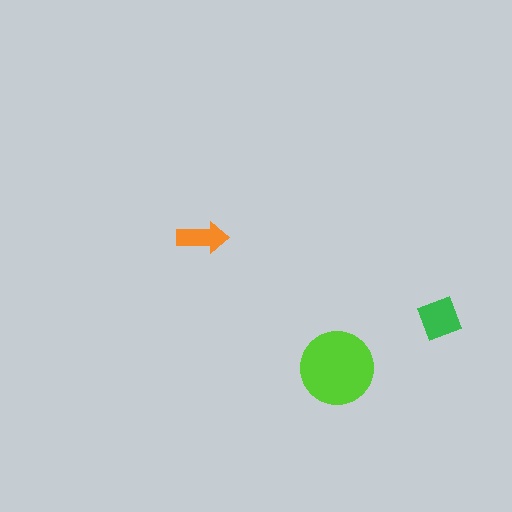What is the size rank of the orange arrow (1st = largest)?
3rd.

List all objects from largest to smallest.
The lime circle, the green diamond, the orange arrow.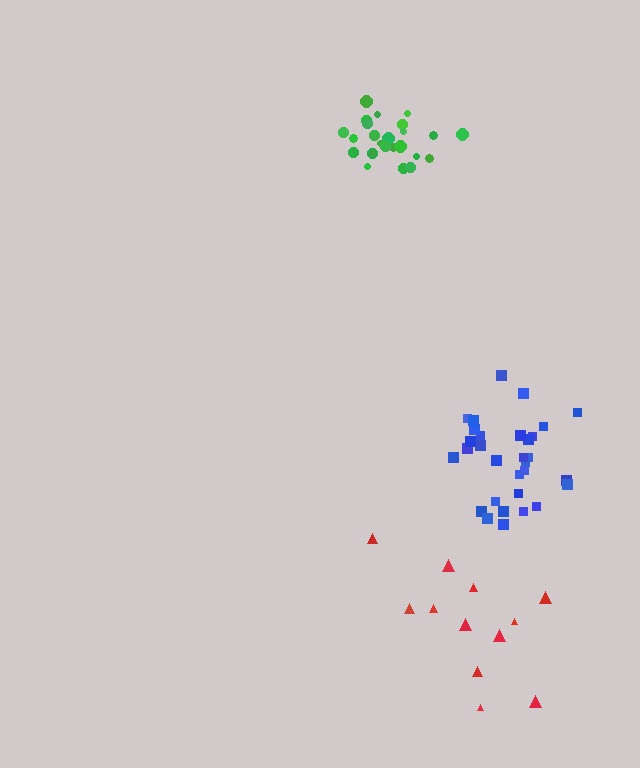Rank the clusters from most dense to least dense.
green, blue, red.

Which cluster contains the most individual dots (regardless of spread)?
Blue (31).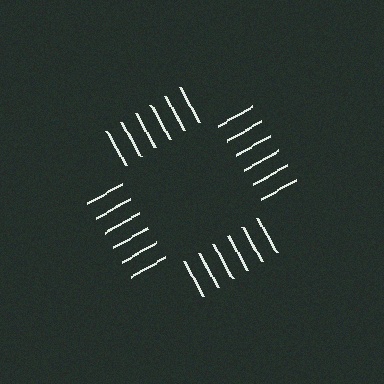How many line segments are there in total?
24 — 6 along each of the 4 edges.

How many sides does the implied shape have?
4 sides — the line-ends trace a square.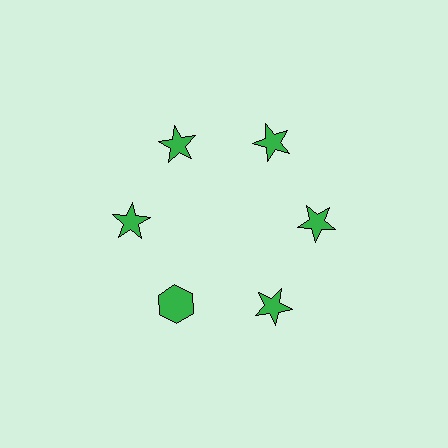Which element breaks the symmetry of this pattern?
The green hexagon at roughly the 7 o'clock position breaks the symmetry. All other shapes are green stars.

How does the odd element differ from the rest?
It has a different shape: hexagon instead of star.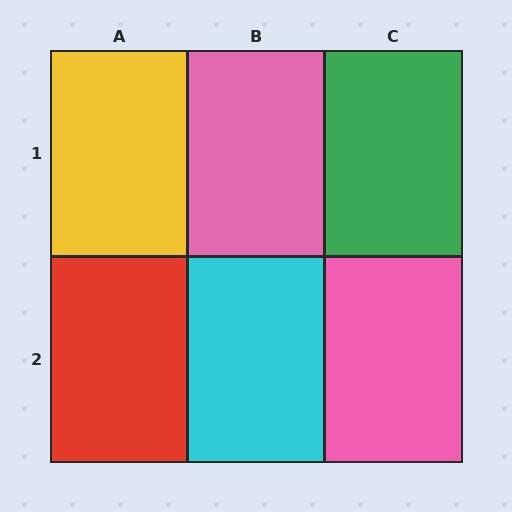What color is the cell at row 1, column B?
Pink.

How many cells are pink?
2 cells are pink.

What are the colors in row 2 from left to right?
Red, cyan, pink.